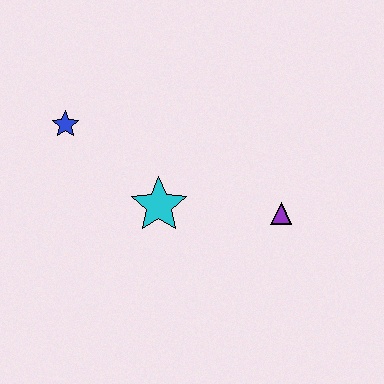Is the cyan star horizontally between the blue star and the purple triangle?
Yes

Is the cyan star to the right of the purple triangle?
No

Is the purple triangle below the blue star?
Yes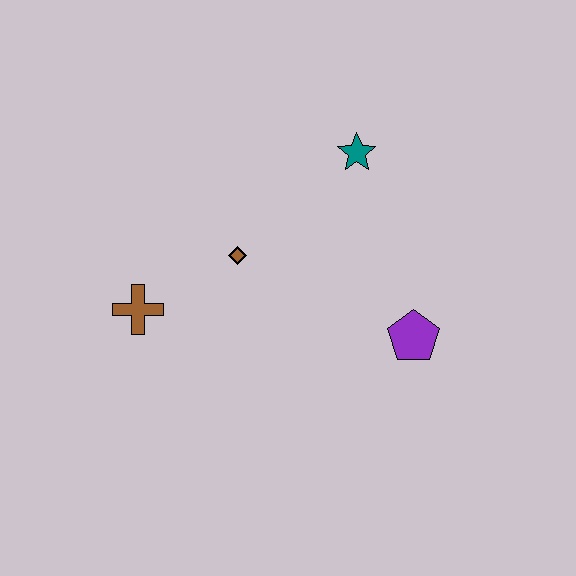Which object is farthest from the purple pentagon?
The brown cross is farthest from the purple pentagon.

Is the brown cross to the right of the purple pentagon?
No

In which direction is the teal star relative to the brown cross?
The teal star is to the right of the brown cross.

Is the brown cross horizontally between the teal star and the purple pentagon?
No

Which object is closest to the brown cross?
The brown diamond is closest to the brown cross.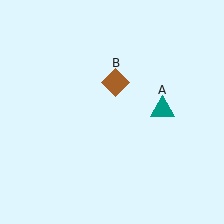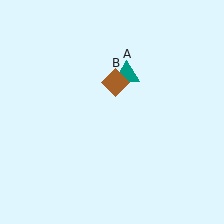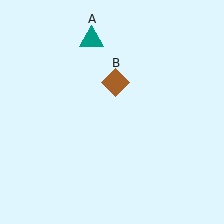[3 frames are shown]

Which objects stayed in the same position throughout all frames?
Brown diamond (object B) remained stationary.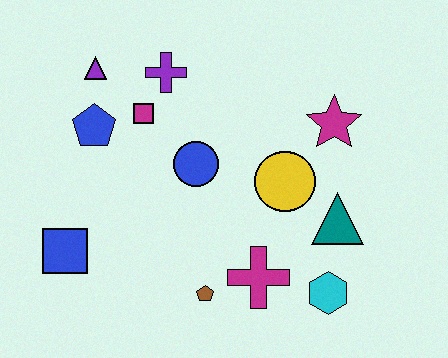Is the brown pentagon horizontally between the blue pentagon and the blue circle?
No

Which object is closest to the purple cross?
The magenta square is closest to the purple cross.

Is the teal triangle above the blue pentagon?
No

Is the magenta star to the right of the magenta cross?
Yes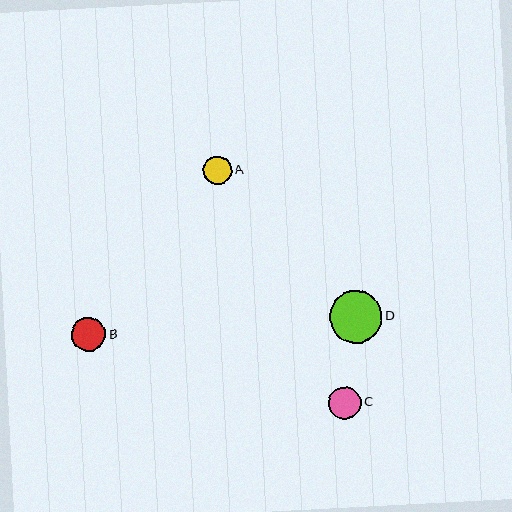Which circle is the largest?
Circle D is the largest with a size of approximately 53 pixels.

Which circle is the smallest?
Circle A is the smallest with a size of approximately 29 pixels.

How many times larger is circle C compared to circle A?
Circle C is approximately 1.1 times the size of circle A.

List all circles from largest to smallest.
From largest to smallest: D, B, C, A.